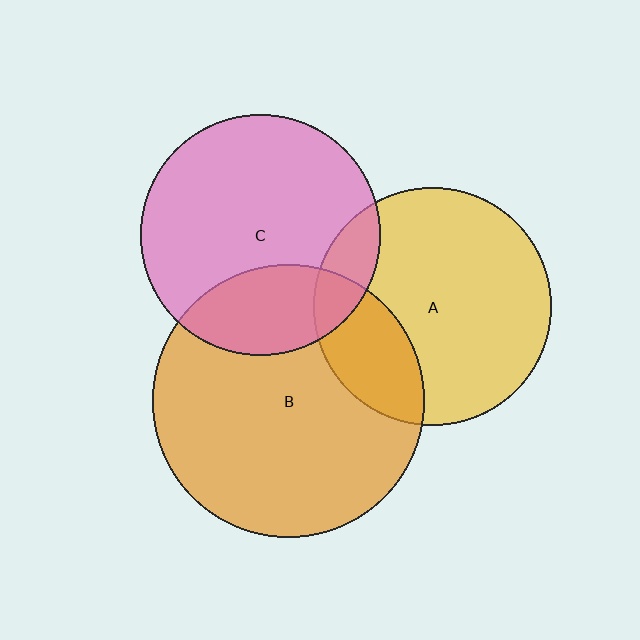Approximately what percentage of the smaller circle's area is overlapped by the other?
Approximately 10%.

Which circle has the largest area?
Circle B (orange).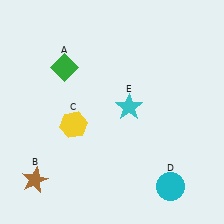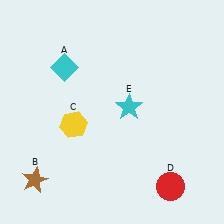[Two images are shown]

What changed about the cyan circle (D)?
In Image 1, D is cyan. In Image 2, it changed to red.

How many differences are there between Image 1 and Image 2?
There are 2 differences between the two images.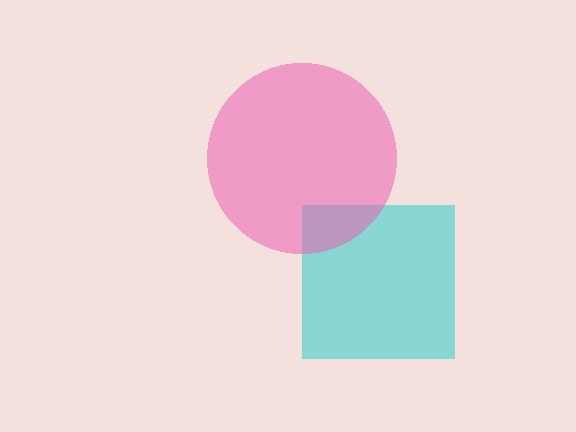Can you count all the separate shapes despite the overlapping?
Yes, there are 2 separate shapes.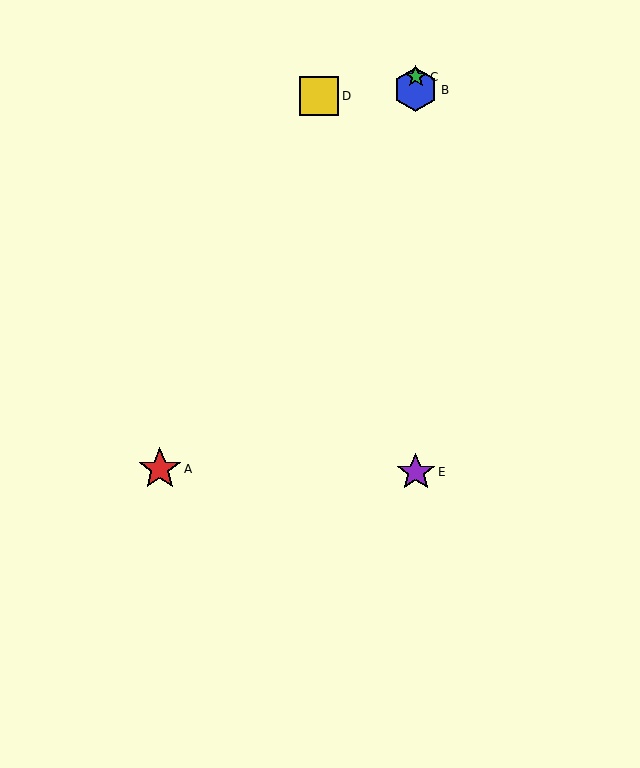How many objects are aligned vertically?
3 objects (B, C, E) are aligned vertically.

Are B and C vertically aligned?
Yes, both are at x≈416.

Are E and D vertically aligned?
No, E is at x≈416 and D is at x≈319.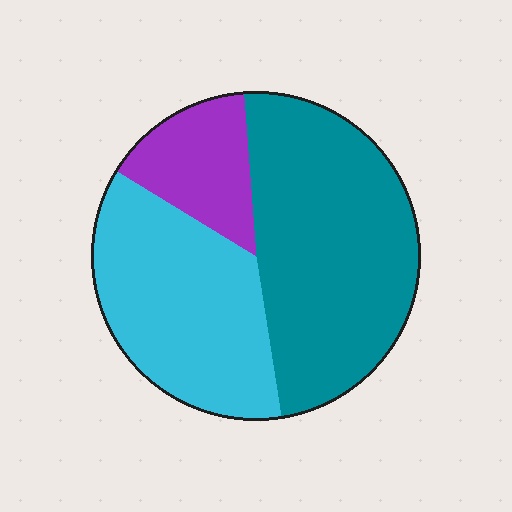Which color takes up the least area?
Purple, at roughly 15%.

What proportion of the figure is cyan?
Cyan covers around 35% of the figure.